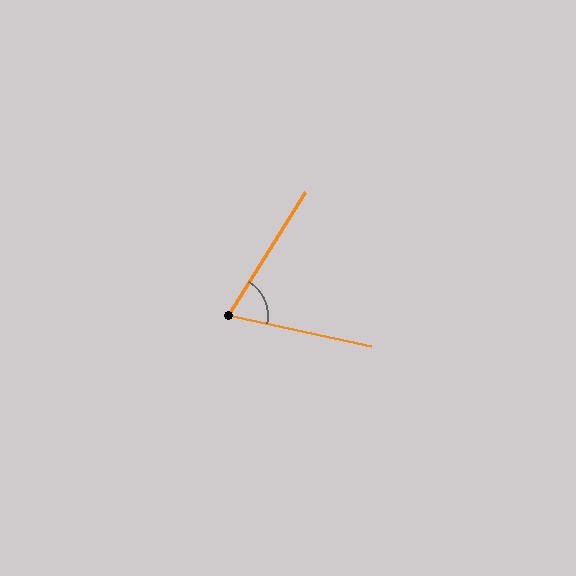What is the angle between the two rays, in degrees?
Approximately 70 degrees.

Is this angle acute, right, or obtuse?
It is acute.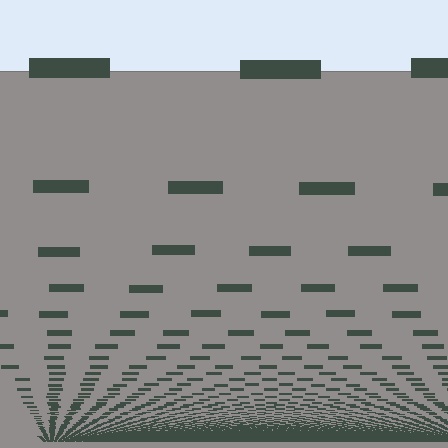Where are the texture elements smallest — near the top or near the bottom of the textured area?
Near the bottom.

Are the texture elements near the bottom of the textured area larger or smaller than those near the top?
Smaller. The gradient is inverted — elements near the bottom are smaller and denser.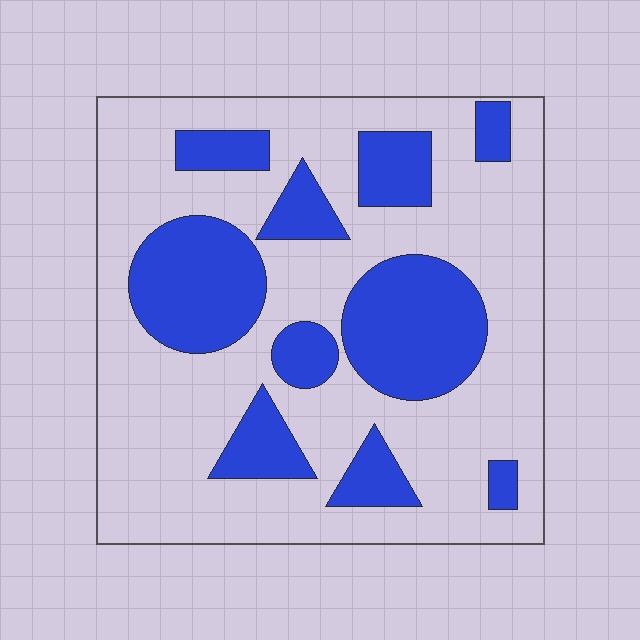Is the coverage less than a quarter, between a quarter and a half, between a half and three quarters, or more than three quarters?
Between a quarter and a half.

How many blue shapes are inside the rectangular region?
10.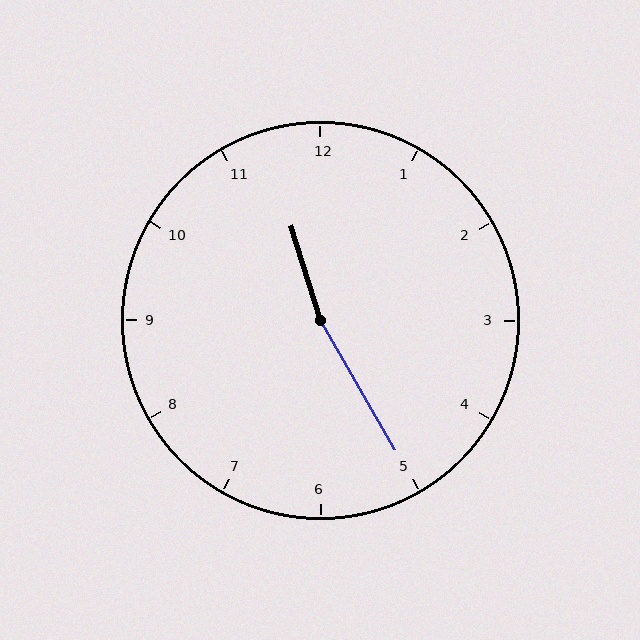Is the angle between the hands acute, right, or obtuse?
It is obtuse.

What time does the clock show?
11:25.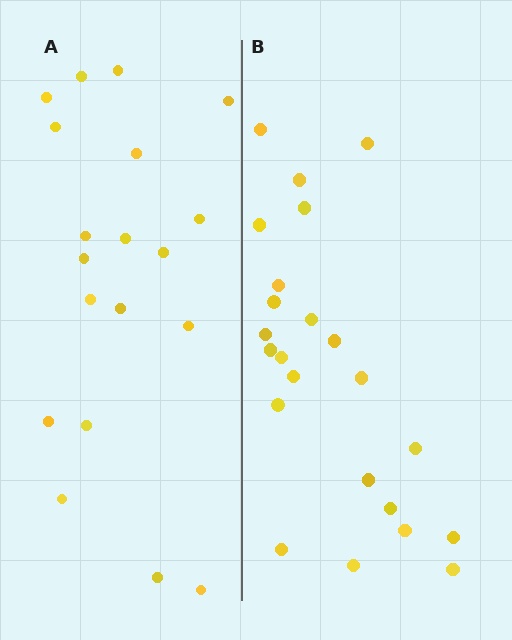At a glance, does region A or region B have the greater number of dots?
Region B (the right region) has more dots.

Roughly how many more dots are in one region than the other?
Region B has about 4 more dots than region A.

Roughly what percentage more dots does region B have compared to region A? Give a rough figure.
About 20% more.